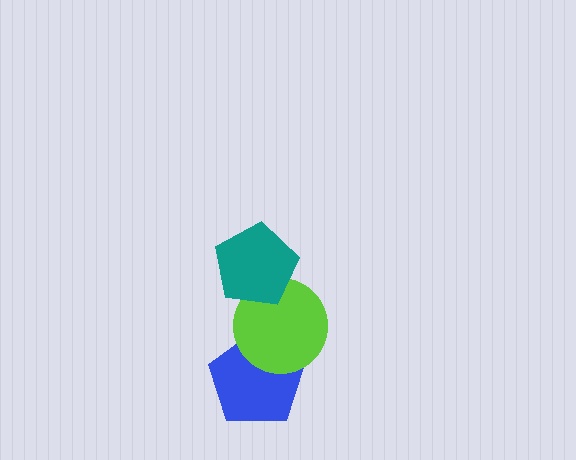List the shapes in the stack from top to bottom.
From top to bottom: the teal pentagon, the lime circle, the blue pentagon.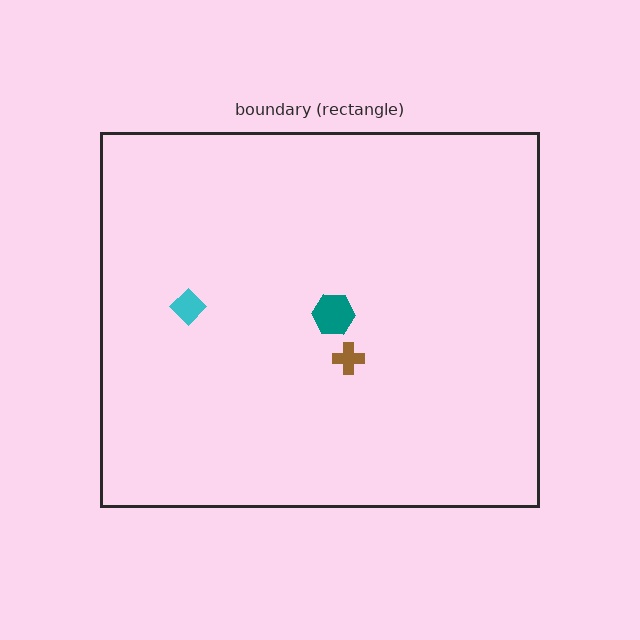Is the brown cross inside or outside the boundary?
Inside.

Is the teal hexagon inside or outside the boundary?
Inside.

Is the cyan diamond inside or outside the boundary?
Inside.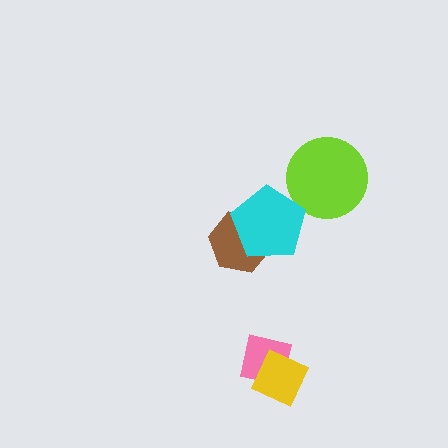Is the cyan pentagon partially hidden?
No, no other shape covers it.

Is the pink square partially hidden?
Yes, it is partially covered by another shape.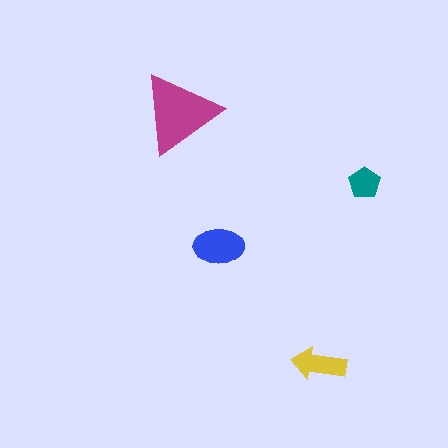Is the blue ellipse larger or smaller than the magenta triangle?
Smaller.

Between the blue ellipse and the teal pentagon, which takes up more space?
The blue ellipse.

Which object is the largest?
The magenta triangle.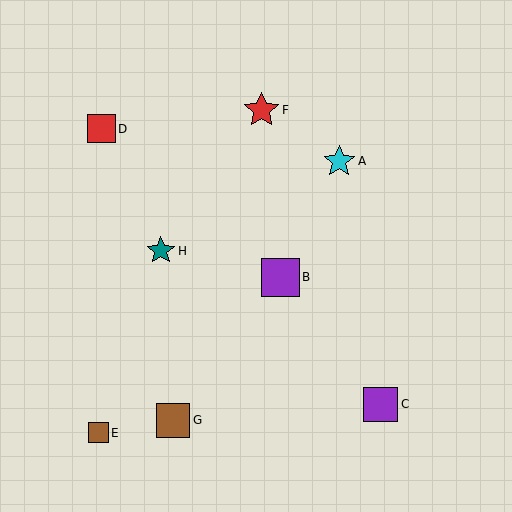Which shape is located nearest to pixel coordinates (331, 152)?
The cyan star (labeled A) at (339, 161) is nearest to that location.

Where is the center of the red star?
The center of the red star is at (261, 110).